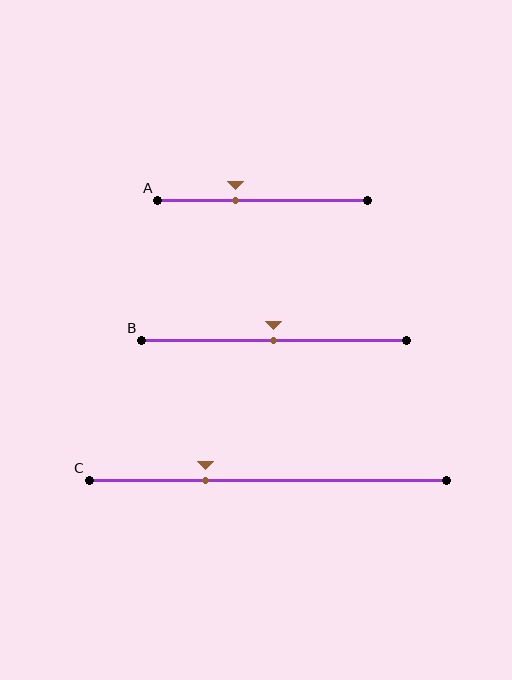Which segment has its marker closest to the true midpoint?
Segment B has its marker closest to the true midpoint.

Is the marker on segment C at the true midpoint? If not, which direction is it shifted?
No, the marker on segment C is shifted to the left by about 17% of the segment length.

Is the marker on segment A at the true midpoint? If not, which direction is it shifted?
No, the marker on segment A is shifted to the left by about 13% of the segment length.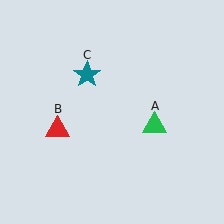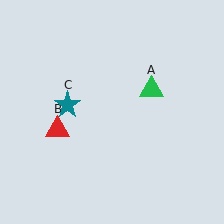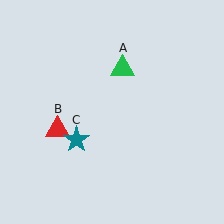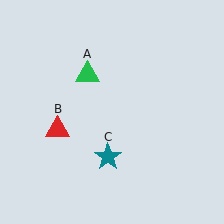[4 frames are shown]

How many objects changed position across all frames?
2 objects changed position: green triangle (object A), teal star (object C).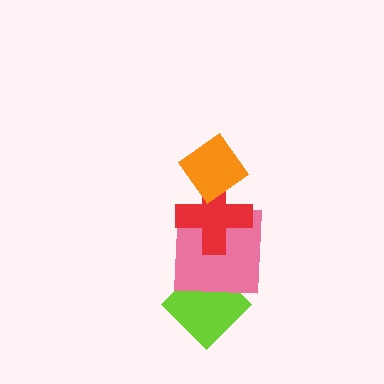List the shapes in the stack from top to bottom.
From top to bottom: the orange diamond, the red cross, the pink square, the lime diamond.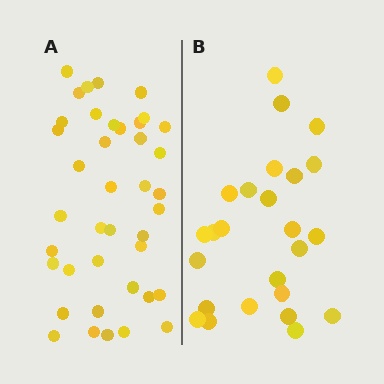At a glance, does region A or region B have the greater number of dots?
Region A (the left region) has more dots.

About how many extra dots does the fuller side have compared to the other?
Region A has approximately 15 more dots than region B.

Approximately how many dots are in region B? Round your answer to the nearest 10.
About 20 dots. (The exact count is 25, which rounds to 20.)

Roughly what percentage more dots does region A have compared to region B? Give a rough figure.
About 60% more.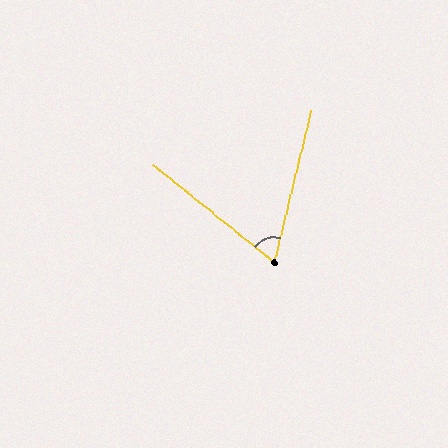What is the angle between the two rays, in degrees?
Approximately 65 degrees.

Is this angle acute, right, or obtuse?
It is acute.